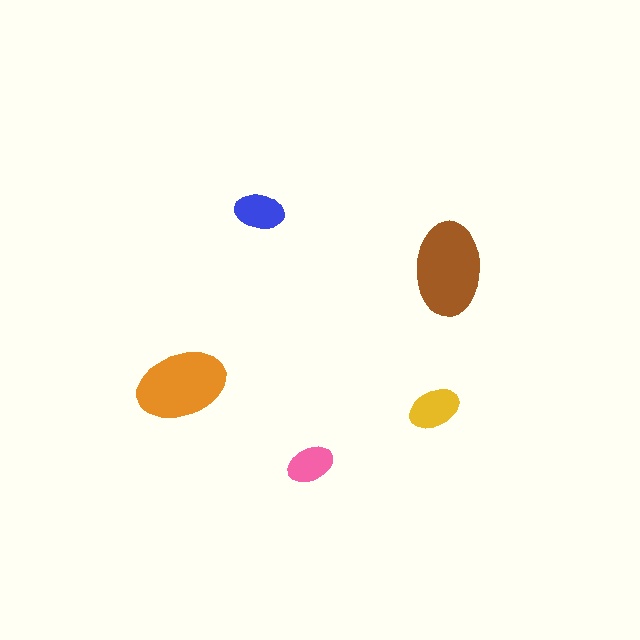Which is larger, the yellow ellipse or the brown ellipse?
The brown one.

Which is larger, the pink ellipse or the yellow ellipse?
The yellow one.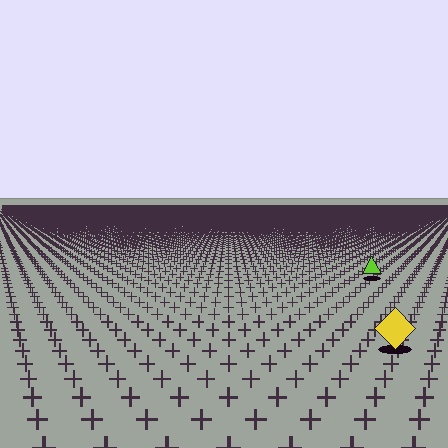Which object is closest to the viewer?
The yellow diamond is closest. The texture marks near it are larger and more spread out.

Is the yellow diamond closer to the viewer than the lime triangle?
Yes. The yellow diamond is closer — you can tell from the texture gradient: the ground texture is coarser near it.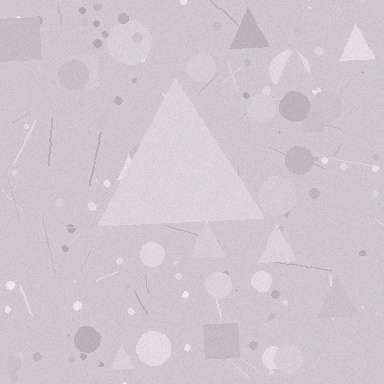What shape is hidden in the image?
A triangle is hidden in the image.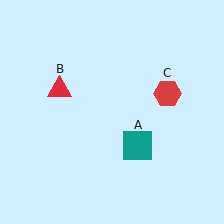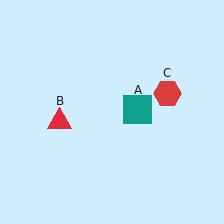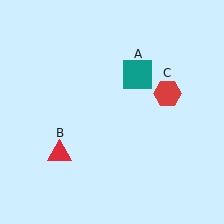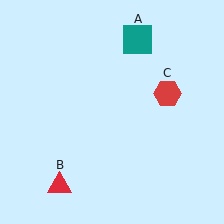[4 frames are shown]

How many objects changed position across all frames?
2 objects changed position: teal square (object A), red triangle (object B).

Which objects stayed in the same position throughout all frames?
Red hexagon (object C) remained stationary.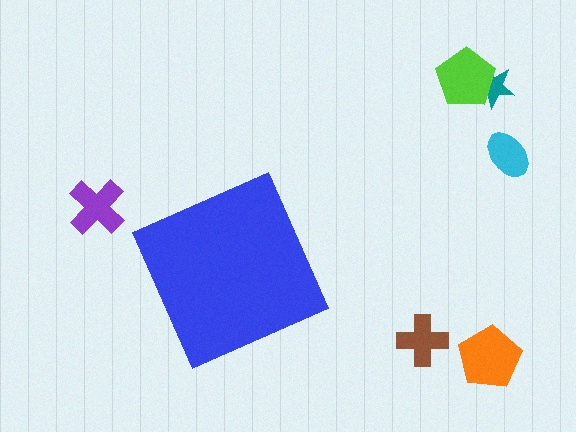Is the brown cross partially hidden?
No, the brown cross is fully visible.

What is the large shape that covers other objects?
A blue diamond.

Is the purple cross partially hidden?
No, the purple cross is fully visible.